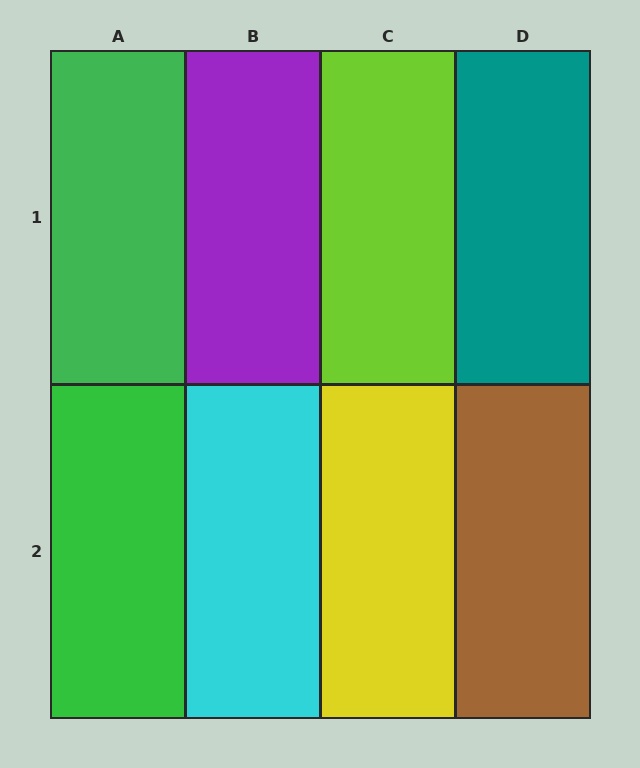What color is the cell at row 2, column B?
Cyan.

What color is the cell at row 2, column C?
Yellow.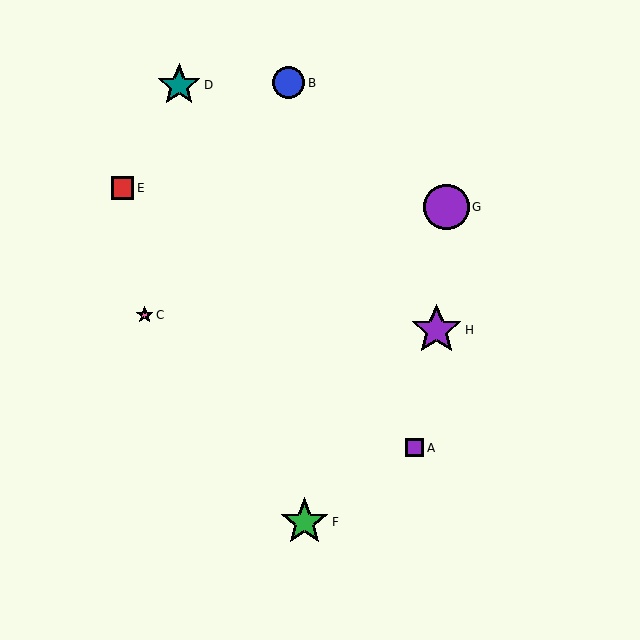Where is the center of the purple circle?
The center of the purple circle is at (446, 207).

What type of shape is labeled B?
Shape B is a blue circle.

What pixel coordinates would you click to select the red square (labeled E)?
Click at (122, 188) to select the red square E.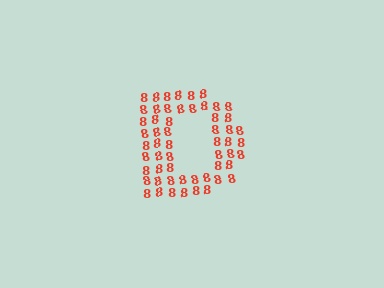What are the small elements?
The small elements are digit 8's.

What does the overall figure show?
The overall figure shows the letter D.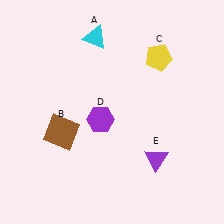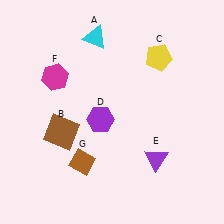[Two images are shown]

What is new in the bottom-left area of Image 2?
A brown diamond (G) was added in the bottom-left area of Image 2.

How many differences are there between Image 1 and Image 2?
There are 2 differences between the two images.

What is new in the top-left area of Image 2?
A magenta hexagon (F) was added in the top-left area of Image 2.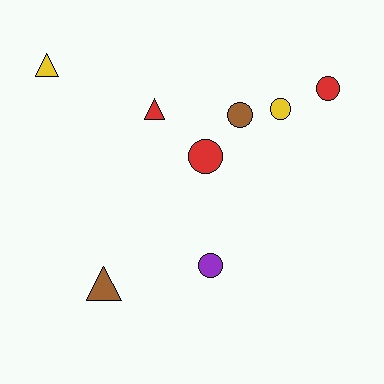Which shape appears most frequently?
Circle, with 5 objects.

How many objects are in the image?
There are 8 objects.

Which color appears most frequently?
Red, with 3 objects.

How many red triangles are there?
There is 1 red triangle.